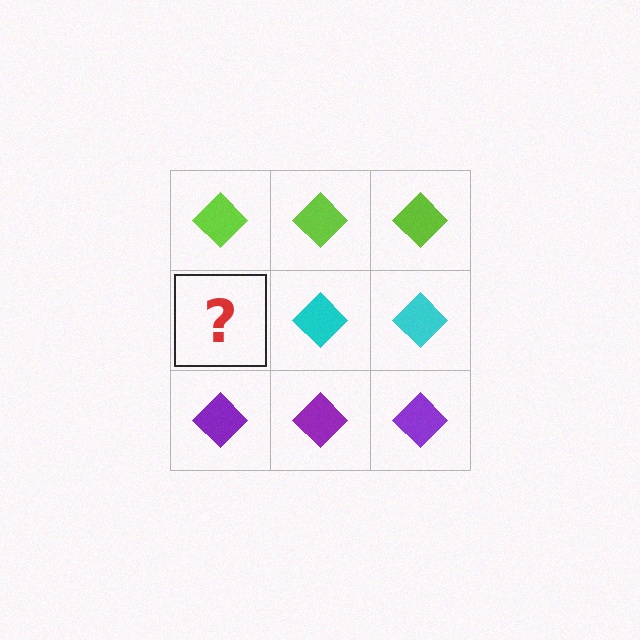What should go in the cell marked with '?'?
The missing cell should contain a cyan diamond.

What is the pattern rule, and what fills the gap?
The rule is that each row has a consistent color. The gap should be filled with a cyan diamond.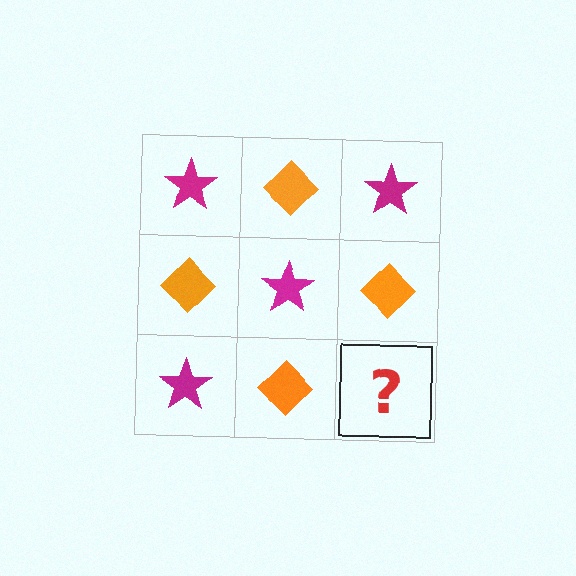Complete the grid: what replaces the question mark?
The question mark should be replaced with a magenta star.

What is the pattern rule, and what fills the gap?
The rule is that it alternates magenta star and orange diamond in a checkerboard pattern. The gap should be filled with a magenta star.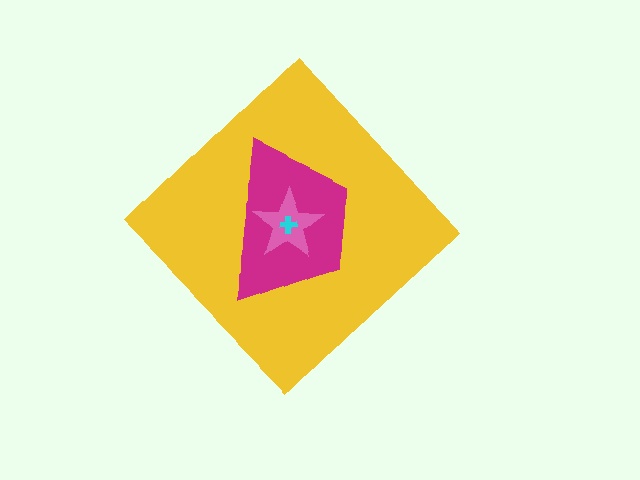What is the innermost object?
The cyan cross.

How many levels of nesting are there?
4.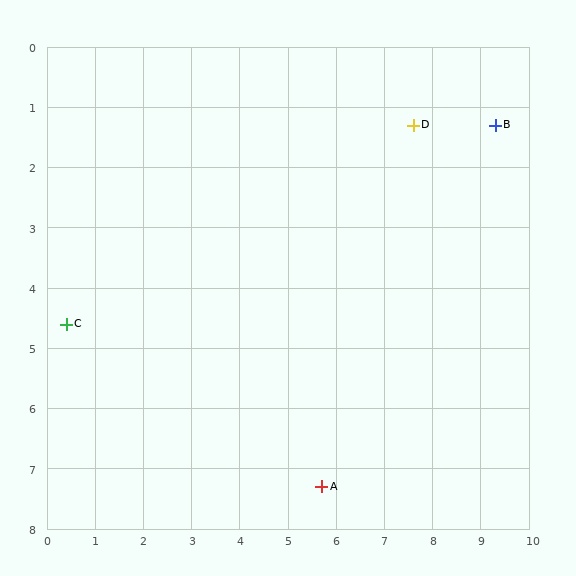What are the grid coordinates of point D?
Point D is at approximately (7.6, 1.3).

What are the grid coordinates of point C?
Point C is at approximately (0.4, 4.6).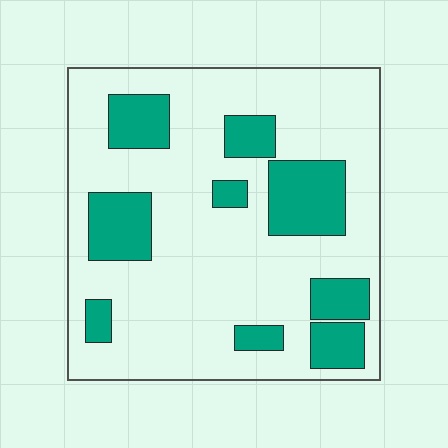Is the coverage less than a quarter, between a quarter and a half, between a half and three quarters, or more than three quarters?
Less than a quarter.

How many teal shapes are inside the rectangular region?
9.